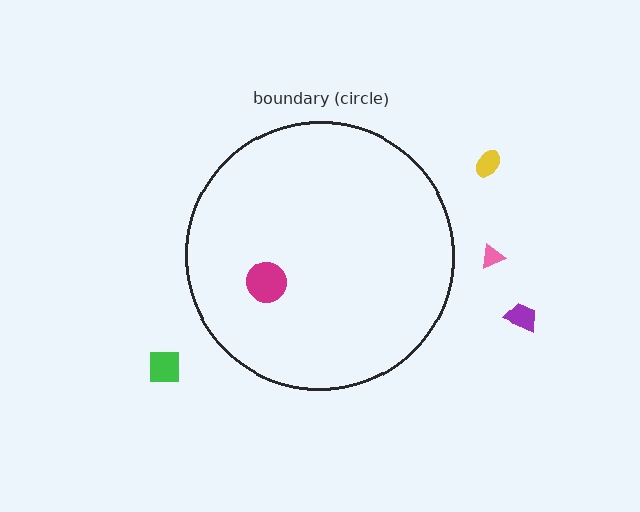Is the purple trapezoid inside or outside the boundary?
Outside.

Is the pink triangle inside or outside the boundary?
Outside.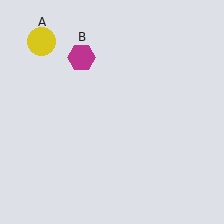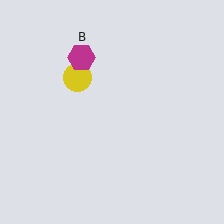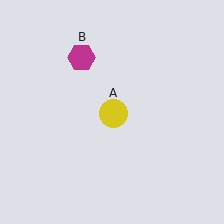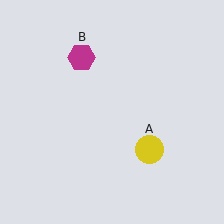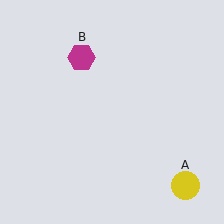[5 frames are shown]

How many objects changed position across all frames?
1 object changed position: yellow circle (object A).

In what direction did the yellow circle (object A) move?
The yellow circle (object A) moved down and to the right.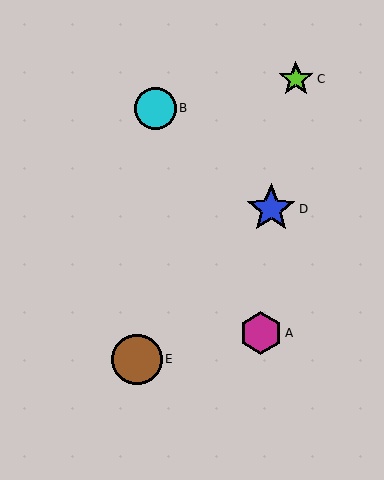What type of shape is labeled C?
Shape C is a lime star.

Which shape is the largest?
The brown circle (labeled E) is the largest.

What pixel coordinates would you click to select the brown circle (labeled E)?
Click at (137, 359) to select the brown circle E.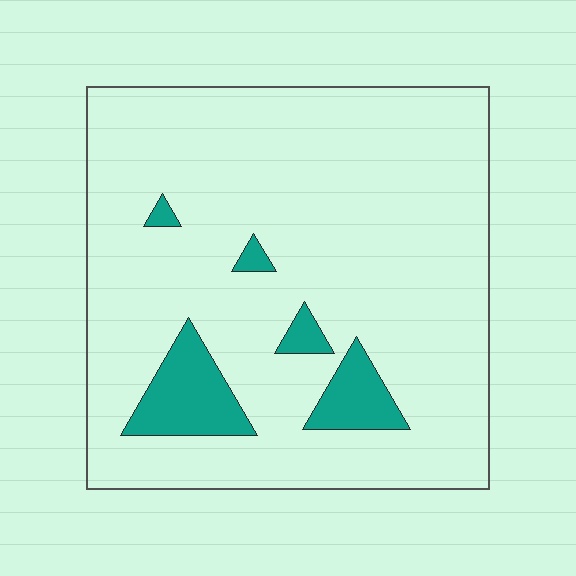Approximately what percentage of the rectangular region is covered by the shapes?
Approximately 10%.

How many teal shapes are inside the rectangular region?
5.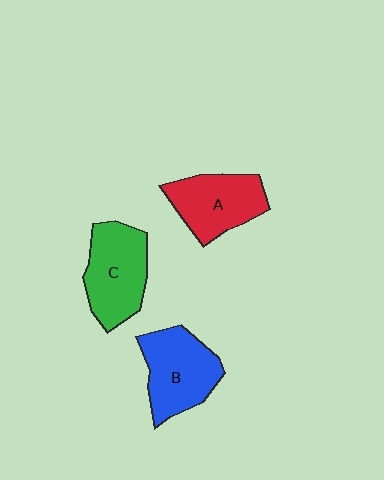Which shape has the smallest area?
Shape A (red).